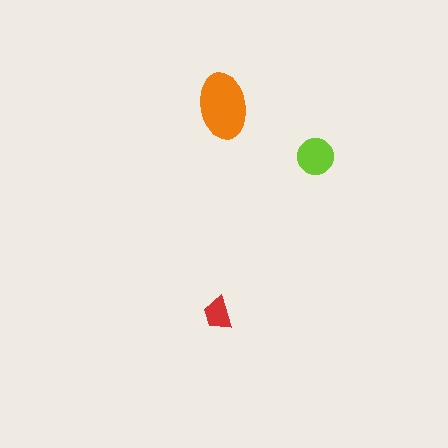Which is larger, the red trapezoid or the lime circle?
The lime circle.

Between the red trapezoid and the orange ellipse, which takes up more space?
The orange ellipse.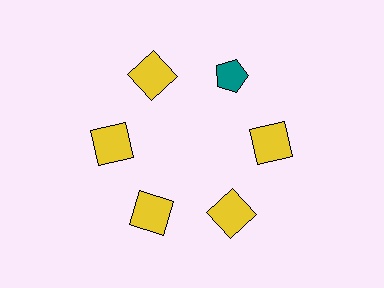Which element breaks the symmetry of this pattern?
The teal pentagon at roughly the 1 o'clock position breaks the symmetry. All other shapes are yellow squares.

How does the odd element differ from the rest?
It differs in both color (teal instead of yellow) and shape (pentagon instead of square).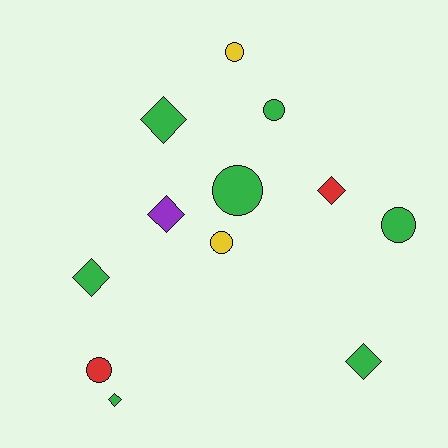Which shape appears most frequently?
Circle, with 6 objects.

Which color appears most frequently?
Green, with 7 objects.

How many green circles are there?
There are 3 green circles.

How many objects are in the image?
There are 12 objects.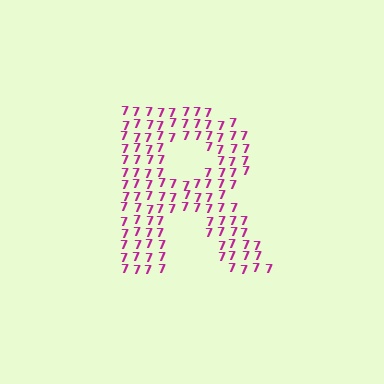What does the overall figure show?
The overall figure shows the letter R.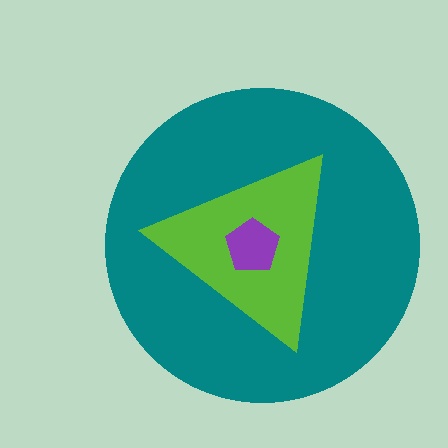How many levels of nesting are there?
3.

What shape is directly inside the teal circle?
The lime triangle.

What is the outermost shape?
The teal circle.